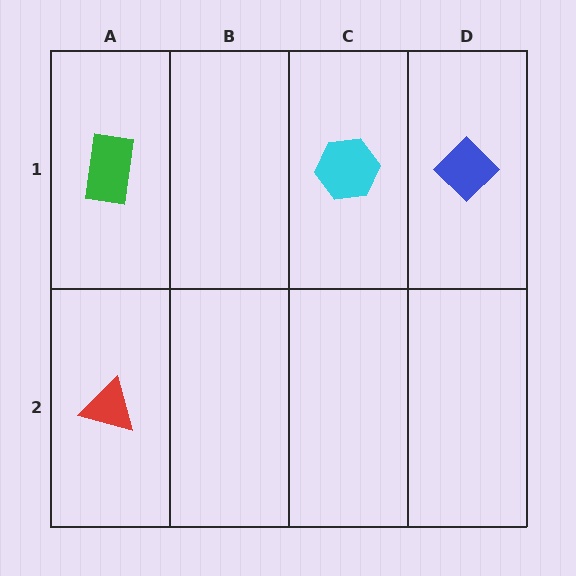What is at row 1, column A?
A green rectangle.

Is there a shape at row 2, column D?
No, that cell is empty.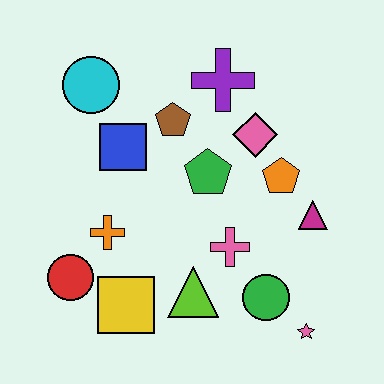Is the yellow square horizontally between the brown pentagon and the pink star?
No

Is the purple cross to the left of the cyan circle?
No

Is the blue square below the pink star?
No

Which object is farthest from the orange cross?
The pink star is farthest from the orange cross.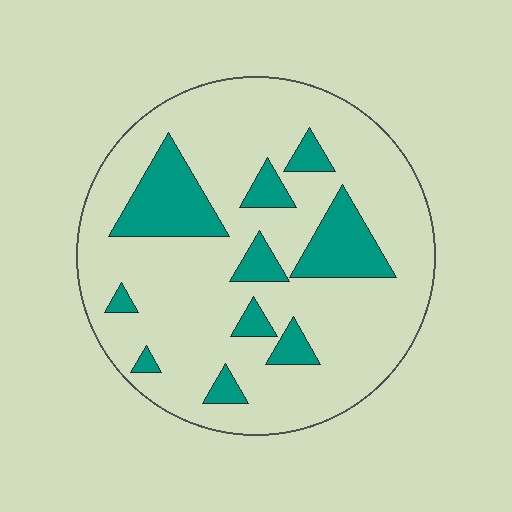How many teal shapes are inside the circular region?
10.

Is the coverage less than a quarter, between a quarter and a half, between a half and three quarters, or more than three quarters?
Less than a quarter.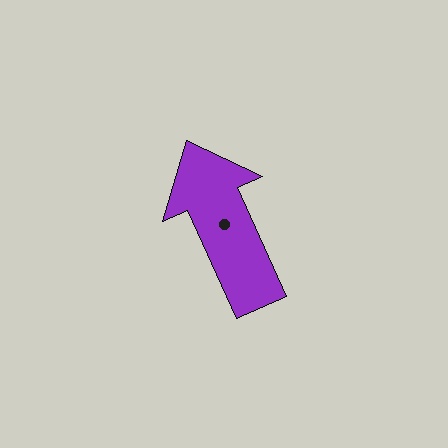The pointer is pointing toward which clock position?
Roughly 11 o'clock.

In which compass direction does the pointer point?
Northwest.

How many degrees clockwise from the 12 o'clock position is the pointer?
Approximately 336 degrees.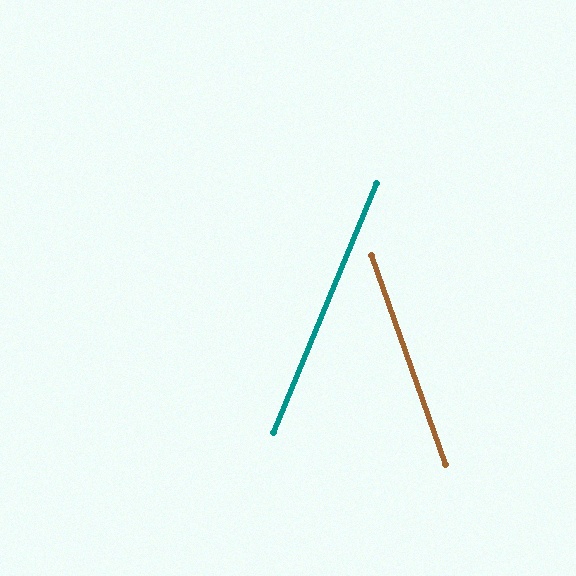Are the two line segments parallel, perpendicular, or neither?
Neither parallel nor perpendicular — they differ by about 42°.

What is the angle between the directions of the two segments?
Approximately 42 degrees.